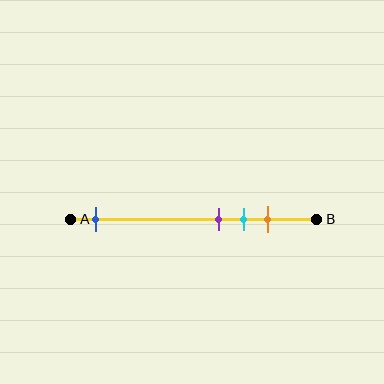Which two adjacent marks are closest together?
The purple and cyan marks are the closest adjacent pair.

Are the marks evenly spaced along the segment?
No, the marks are not evenly spaced.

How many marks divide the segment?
There are 4 marks dividing the segment.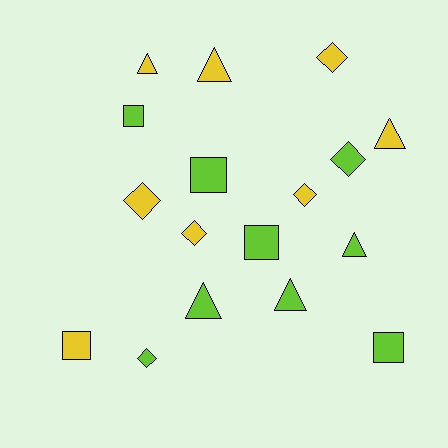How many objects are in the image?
There are 17 objects.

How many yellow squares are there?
There is 1 yellow square.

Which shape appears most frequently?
Diamond, with 6 objects.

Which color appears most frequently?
Lime, with 9 objects.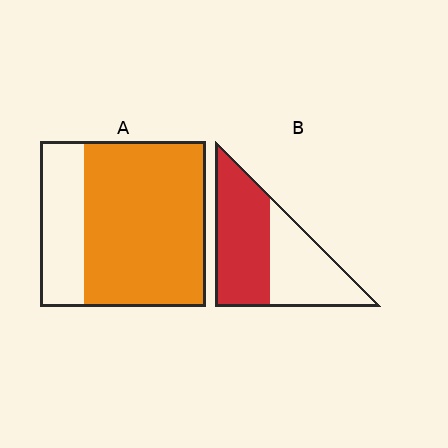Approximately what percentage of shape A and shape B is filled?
A is approximately 75% and B is approximately 55%.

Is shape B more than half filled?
Yes.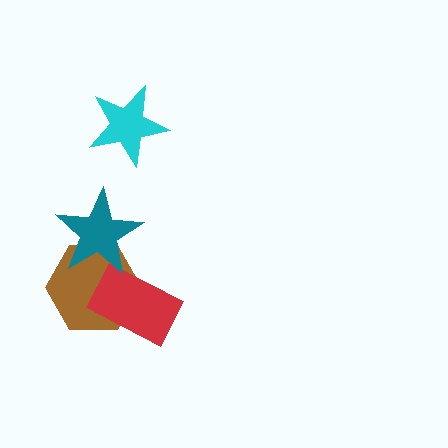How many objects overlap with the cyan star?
0 objects overlap with the cyan star.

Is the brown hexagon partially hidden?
Yes, it is partially covered by another shape.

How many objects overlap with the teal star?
1 object overlaps with the teal star.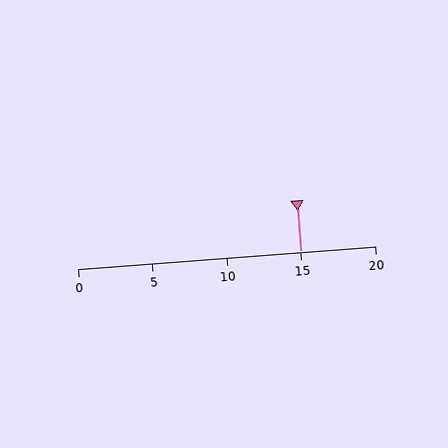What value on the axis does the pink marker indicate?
The marker indicates approximately 15.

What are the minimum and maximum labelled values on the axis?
The axis runs from 0 to 20.